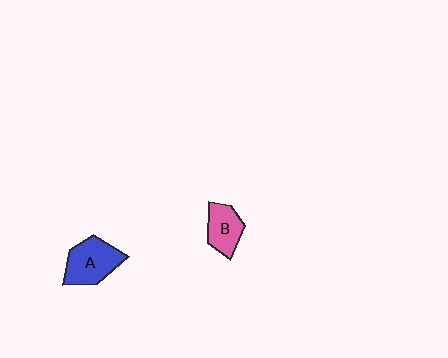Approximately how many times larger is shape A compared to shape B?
Approximately 1.4 times.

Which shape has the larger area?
Shape A (blue).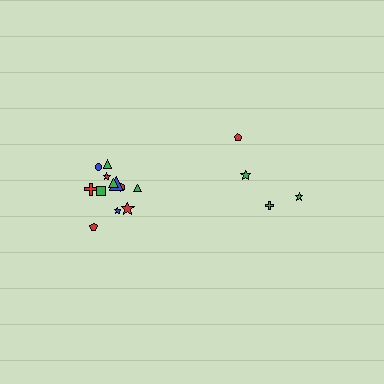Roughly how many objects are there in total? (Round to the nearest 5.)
Roughly 15 objects in total.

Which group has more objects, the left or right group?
The left group.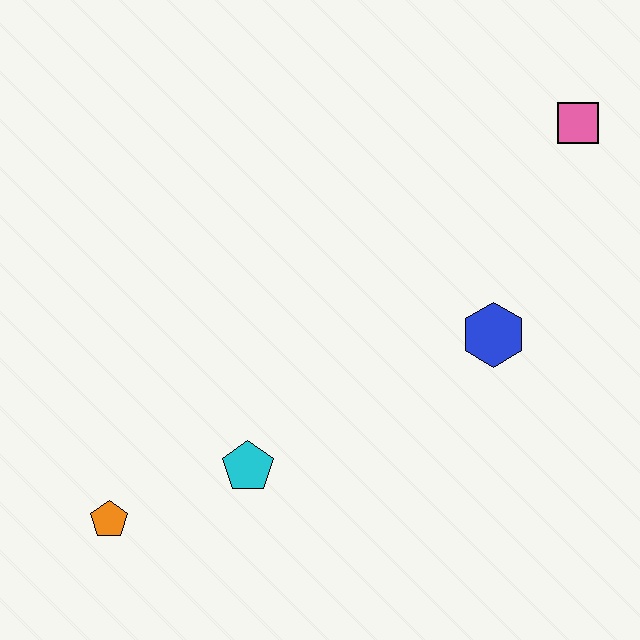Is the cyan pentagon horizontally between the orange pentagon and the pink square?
Yes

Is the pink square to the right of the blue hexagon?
Yes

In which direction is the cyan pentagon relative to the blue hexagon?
The cyan pentagon is to the left of the blue hexagon.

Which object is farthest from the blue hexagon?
The orange pentagon is farthest from the blue hexagon.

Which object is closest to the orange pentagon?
The cyan pentagon is closest to the orange pentagon.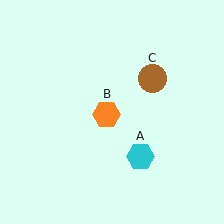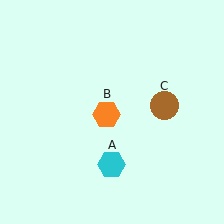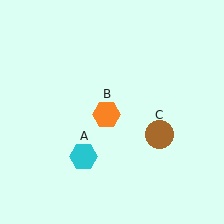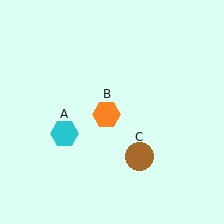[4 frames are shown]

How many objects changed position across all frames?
2 objects changed position: cyan hexagon (object A), brown circle (object C).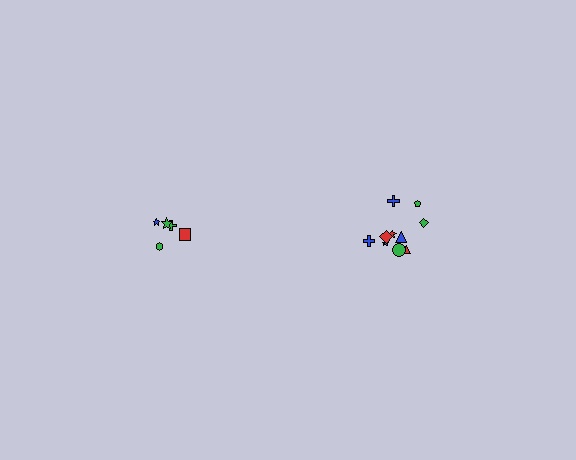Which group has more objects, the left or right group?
The right group.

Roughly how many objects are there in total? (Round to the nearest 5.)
Roughly 15 objects in total.